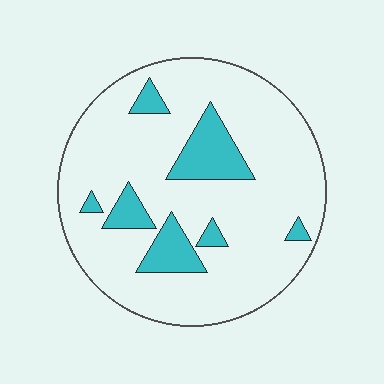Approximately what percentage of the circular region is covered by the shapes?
Approximately 15%.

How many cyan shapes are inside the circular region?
7.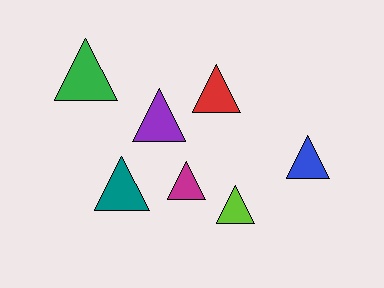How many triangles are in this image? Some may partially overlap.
There are 7 triangles.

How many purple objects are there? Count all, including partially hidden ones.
There is 1 purple object.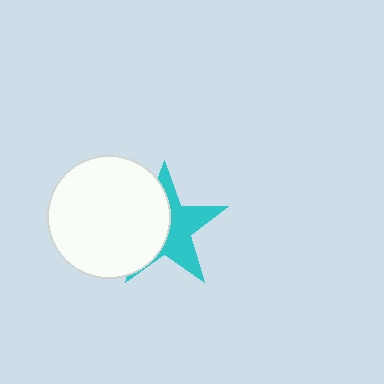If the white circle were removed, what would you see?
You would see the complete cyan star.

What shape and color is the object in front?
The object in front is a white circle.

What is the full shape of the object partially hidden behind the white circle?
The partially hidden object is a cyan star.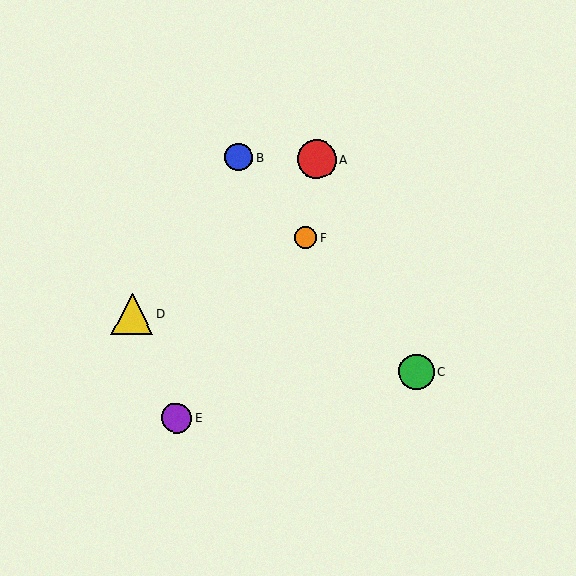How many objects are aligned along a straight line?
3 objects (B, C, F) are aligned along a straight line.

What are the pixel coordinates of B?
Object B is at (239, 157).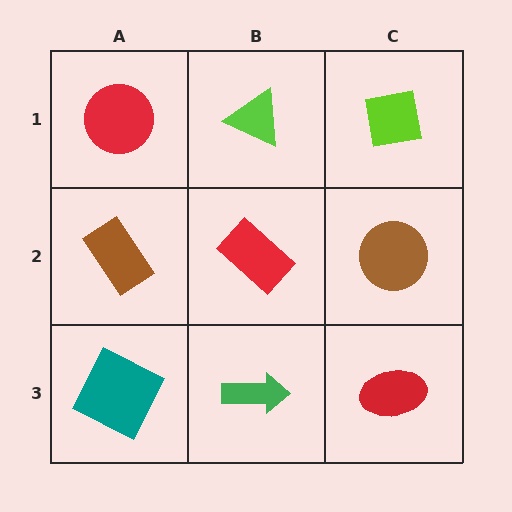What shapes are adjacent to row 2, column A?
A red circle (row 1, column A), a teal square (row 3, column A), a red rectangle (row 2, column B).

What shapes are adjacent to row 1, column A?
A brown rectangle (row 2, column A), a lime triangle (row 1, column B).